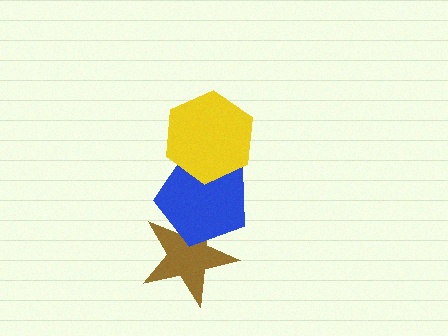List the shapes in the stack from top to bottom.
From top to bottom: the yellow hexagon, the blue pentagon, the brown star.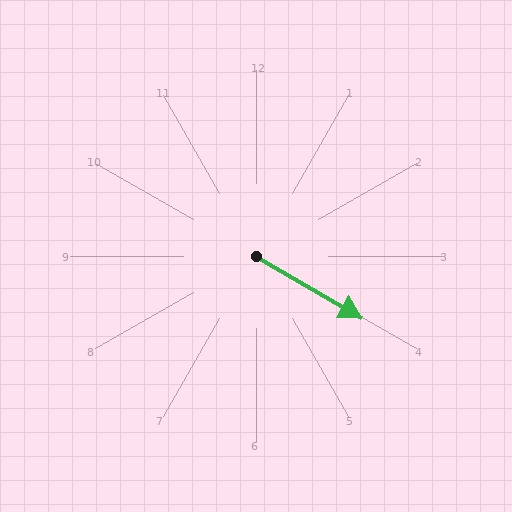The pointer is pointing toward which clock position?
Roughly 4 o'clock.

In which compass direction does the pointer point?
Southeast.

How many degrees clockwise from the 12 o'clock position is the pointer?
Approximately 120 degrees.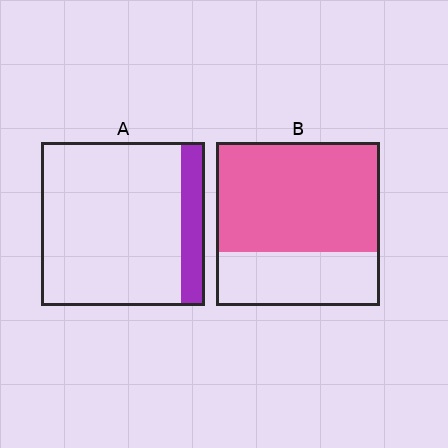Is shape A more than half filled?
No.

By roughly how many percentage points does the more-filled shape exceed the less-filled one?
By roughly 50 percentage points (B over A).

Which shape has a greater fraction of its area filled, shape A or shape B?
Shape B.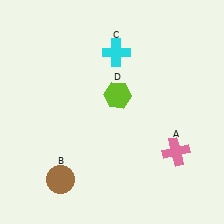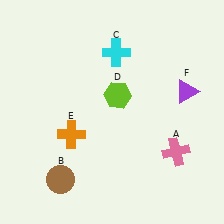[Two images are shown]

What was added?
An orange cross (E), a purple triangle (F) were added in Image 2.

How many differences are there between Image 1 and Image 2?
There are 2 differences between the two images.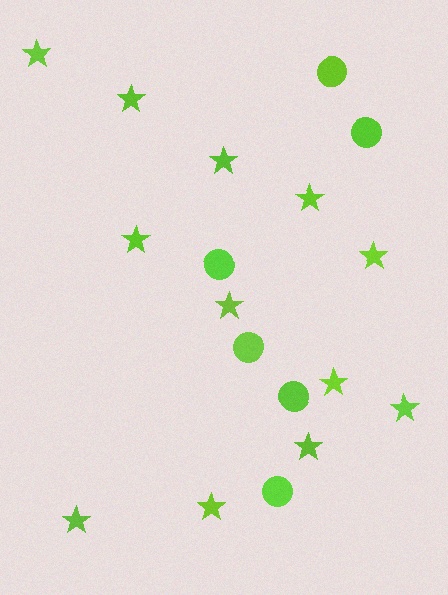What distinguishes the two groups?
There are 2 groups: one group of stars (12) and one group of circles (6).